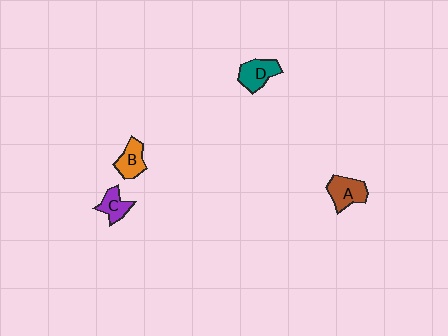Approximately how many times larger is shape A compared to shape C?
Approximately 1.4 times.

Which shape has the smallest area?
Shape C (purple).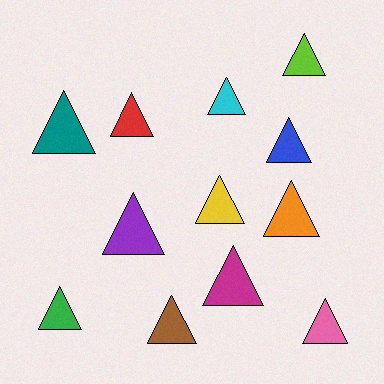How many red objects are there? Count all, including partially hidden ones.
There is 1 red object.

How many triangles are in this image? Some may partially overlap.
There are 12 triangles.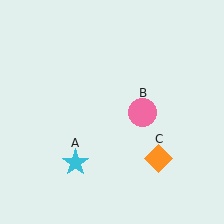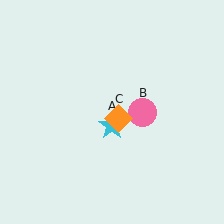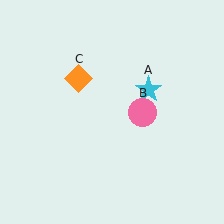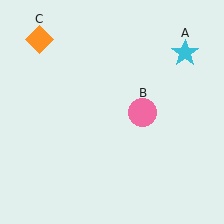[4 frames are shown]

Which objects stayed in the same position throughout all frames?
Pink circle (object B) remained stationary.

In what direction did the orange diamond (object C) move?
The orange diamond (object C) moved up and to the left.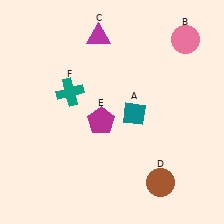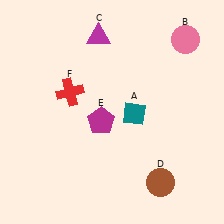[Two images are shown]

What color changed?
The cross (F) changed from teal in Image 1 to red in Image 2.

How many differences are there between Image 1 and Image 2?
There is 1 difference between the two images.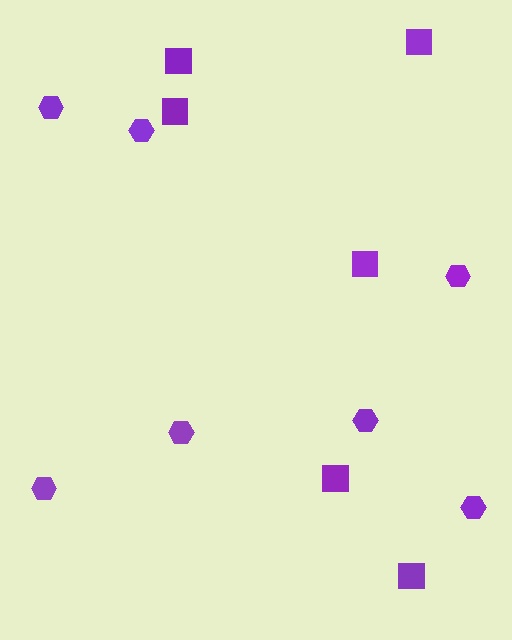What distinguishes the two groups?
There are 2 groups: one group of squares (6) and one group of hexagons (7).